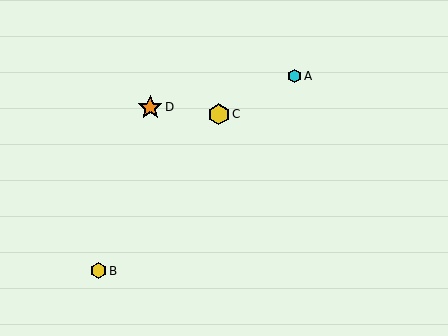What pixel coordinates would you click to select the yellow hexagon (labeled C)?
Click at (219, 114) to select the yellow hexagon C.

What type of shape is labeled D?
Shape D is an orange star.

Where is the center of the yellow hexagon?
The center of the yellow hexagon is at (219, 114).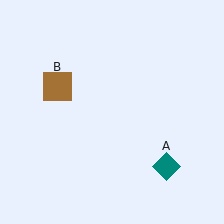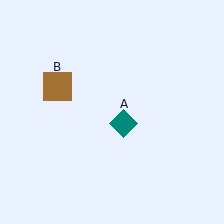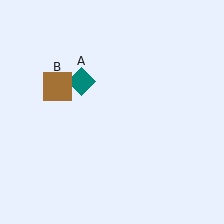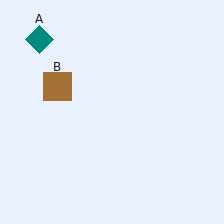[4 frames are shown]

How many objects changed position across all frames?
1 object changed position: teal diamond (object A).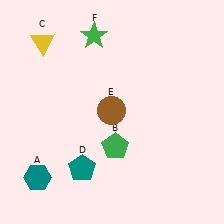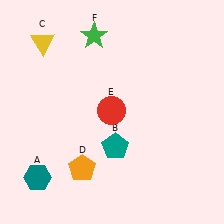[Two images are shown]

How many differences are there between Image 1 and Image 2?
There are 3 differences between the two images.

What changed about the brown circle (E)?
In Image 1, E is brown. In Image 2, it changed to red.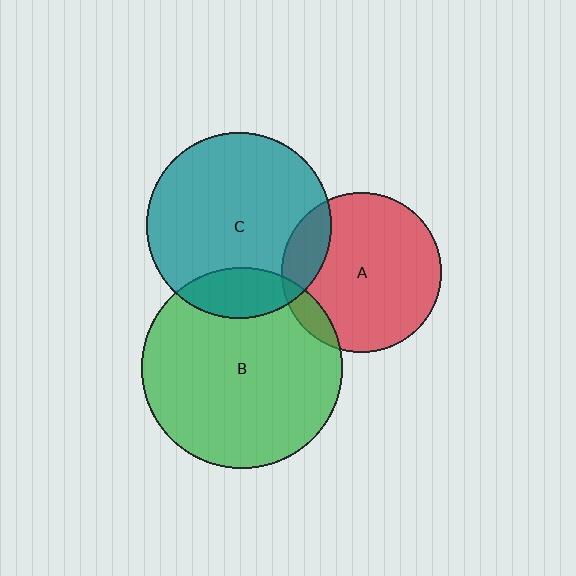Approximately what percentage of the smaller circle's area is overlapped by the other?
Approximately 15%.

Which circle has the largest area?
Circle B (green).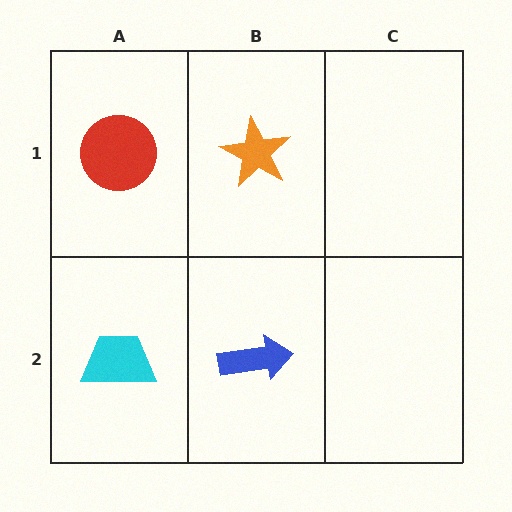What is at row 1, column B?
An orange star.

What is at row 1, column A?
A red circle.